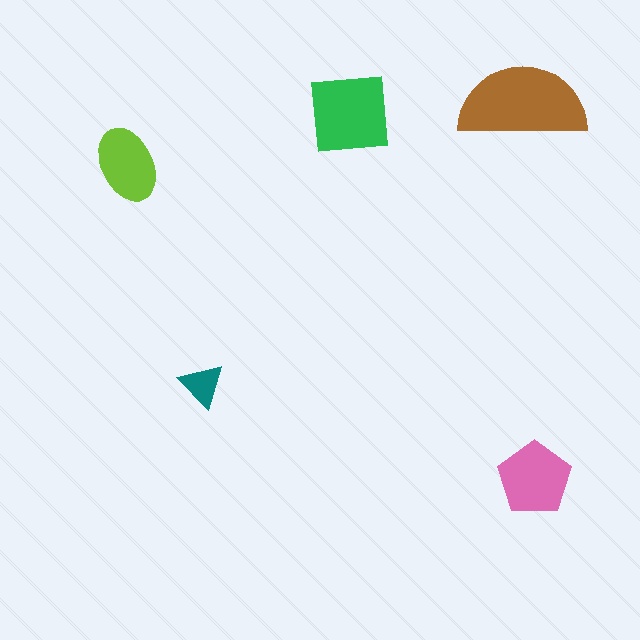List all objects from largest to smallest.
The brown semicircle, the green square, the pink pentagon, the lime ellipse, the teal triangle.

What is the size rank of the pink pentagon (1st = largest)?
3rd.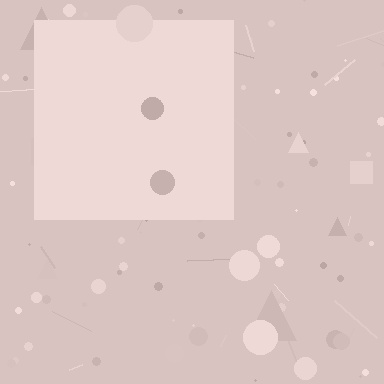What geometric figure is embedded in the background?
A square is embedded in the background.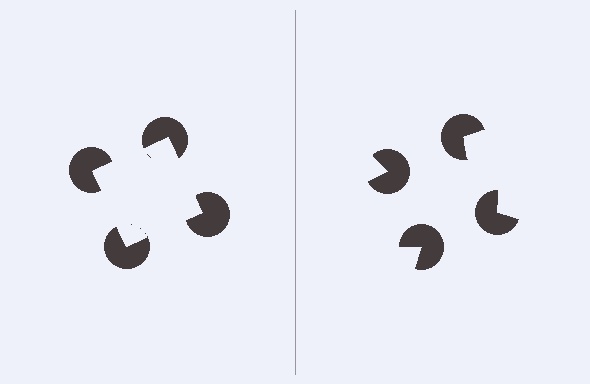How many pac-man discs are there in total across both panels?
8 — 4 on each side.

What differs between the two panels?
The pac-man discs are positioned identically on both sides; only the wedge orientations differ. On the left they align to a square; on the right they are misaligned.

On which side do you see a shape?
An illusory square appears on the left side. On the right side the wedge cuts are rotated, so no coherent shape forms.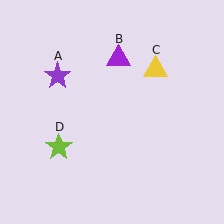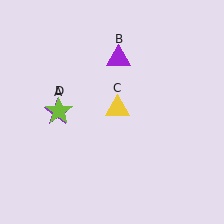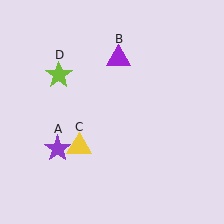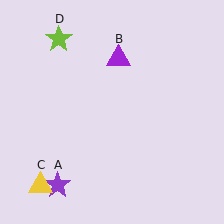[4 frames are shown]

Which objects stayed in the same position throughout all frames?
Purple triangle (object B) remained stationary.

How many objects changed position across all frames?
3 objects changed position: purple star (object A), yellow triangle (object C), lime star (object D).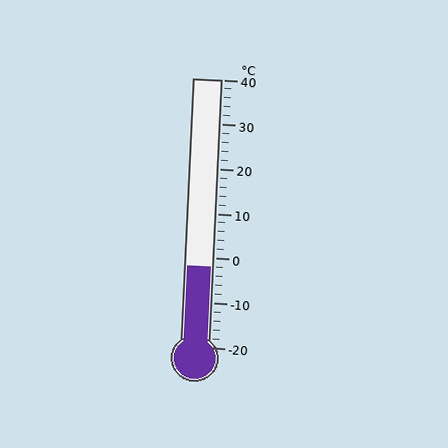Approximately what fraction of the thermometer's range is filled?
The thermometer is filled to approximately 30% of its range.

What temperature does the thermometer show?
The thermometer shows approximately -2°C.